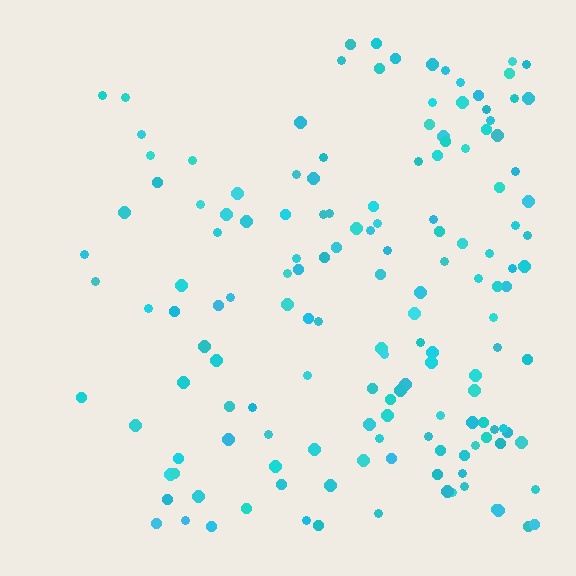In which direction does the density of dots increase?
From left to right, with the right side densest.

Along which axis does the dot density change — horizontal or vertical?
Horizontal.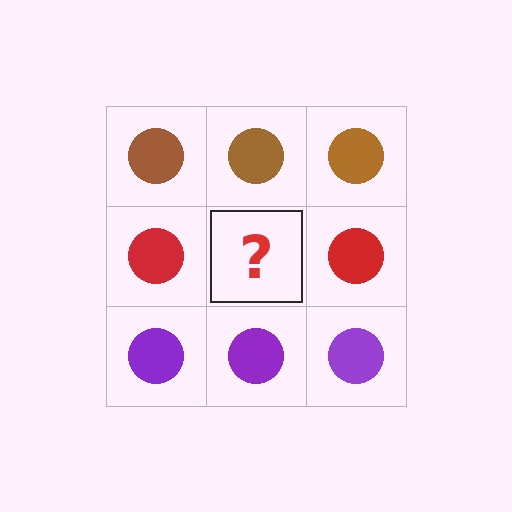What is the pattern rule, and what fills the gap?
The rule is that each row has a consistent color. The gap should be filled with a red circle.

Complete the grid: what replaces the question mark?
The question mark should be replaced with a red circle.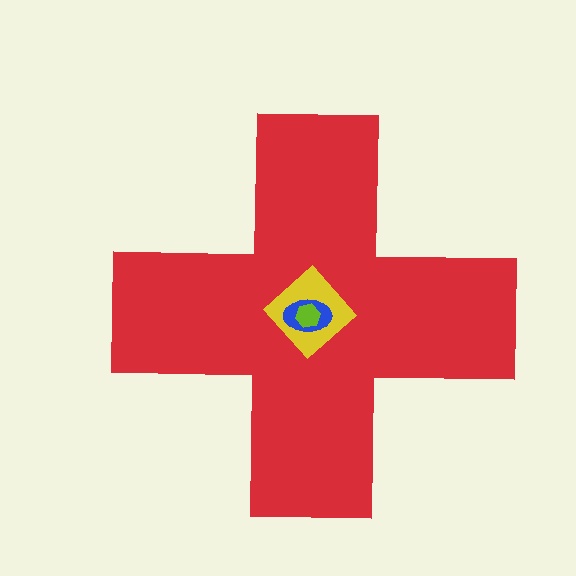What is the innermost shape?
The lime hexagon.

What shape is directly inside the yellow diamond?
The blue ellipse.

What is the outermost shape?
The red cross.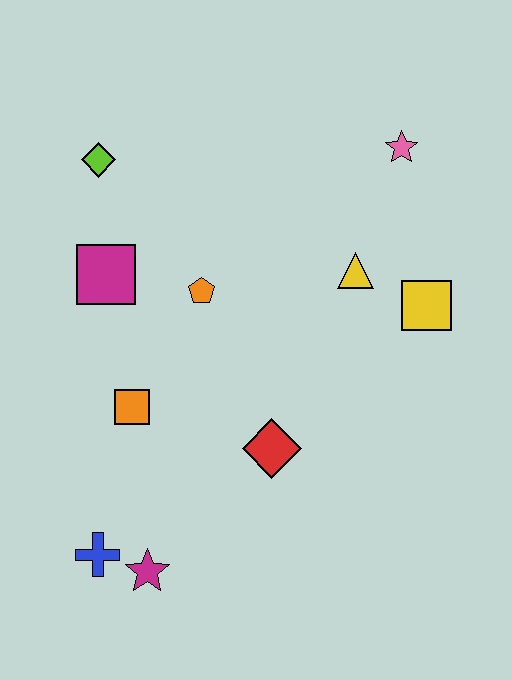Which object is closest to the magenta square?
The orange pentagon is closest to the magenta square.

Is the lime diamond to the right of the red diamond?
No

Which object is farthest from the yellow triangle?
The blue cross is farthest from the yellow triangle.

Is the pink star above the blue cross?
Yes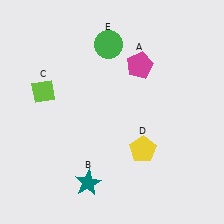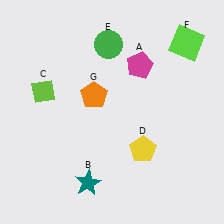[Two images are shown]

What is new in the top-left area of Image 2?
An orange pentagon (G) was added in the top-left area of Image 2.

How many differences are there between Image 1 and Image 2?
There are 2 differences between the two images.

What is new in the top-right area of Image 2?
A lime square (F) was added in the top-right area of Image 2.